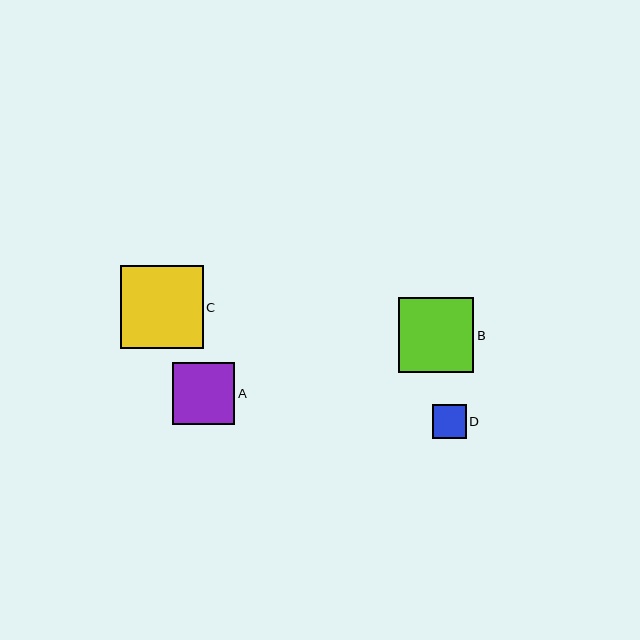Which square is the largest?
Square C is the largest with a size of approximately 83 pixels.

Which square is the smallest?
Square D is the smallest with a size of approximately 34 pixels.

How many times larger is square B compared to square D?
Square B is approximately 2.2 times the size of square D.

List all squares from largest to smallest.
From largest to smallest: C, B, A, D.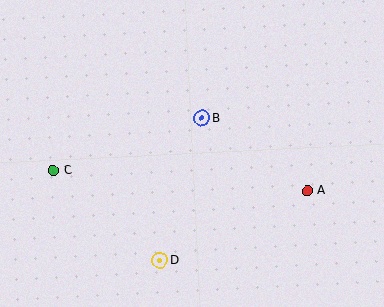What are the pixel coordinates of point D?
Point D is at (160, 260).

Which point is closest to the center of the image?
Point B at (202, 118) is closest to the center.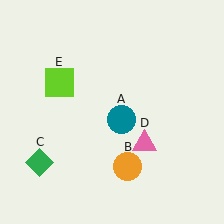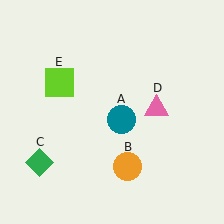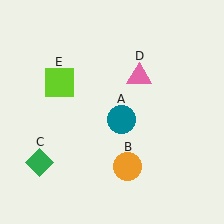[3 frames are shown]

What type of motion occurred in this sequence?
The pink triangle (object D) rotated counterclockwise around the center of the scene.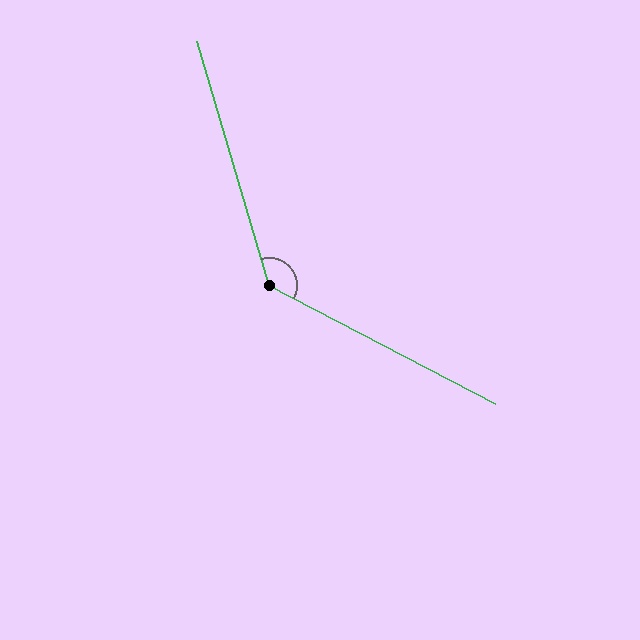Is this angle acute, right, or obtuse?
It is obtuse.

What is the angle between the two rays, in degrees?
Approximately 134 degrees.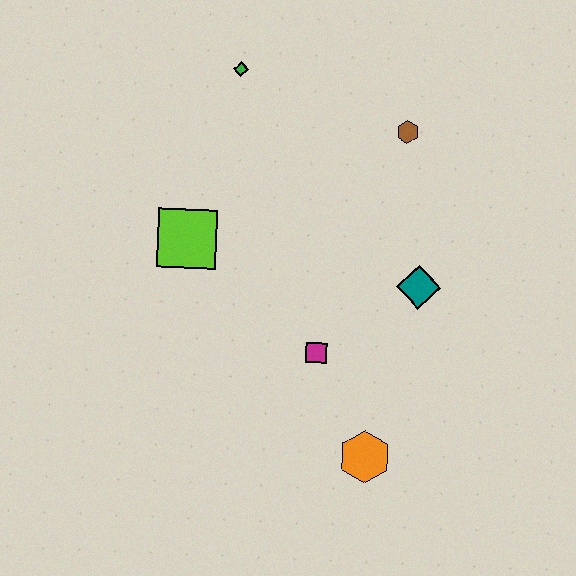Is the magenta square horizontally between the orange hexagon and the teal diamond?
No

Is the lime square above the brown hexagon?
No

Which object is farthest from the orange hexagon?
The green diamond is farthest from the orange hexagon.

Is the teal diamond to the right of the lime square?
Yes